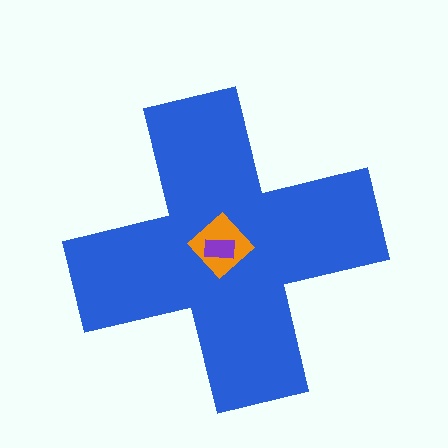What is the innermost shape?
The purple rectangle.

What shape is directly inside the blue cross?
The orange diamond.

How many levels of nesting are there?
3.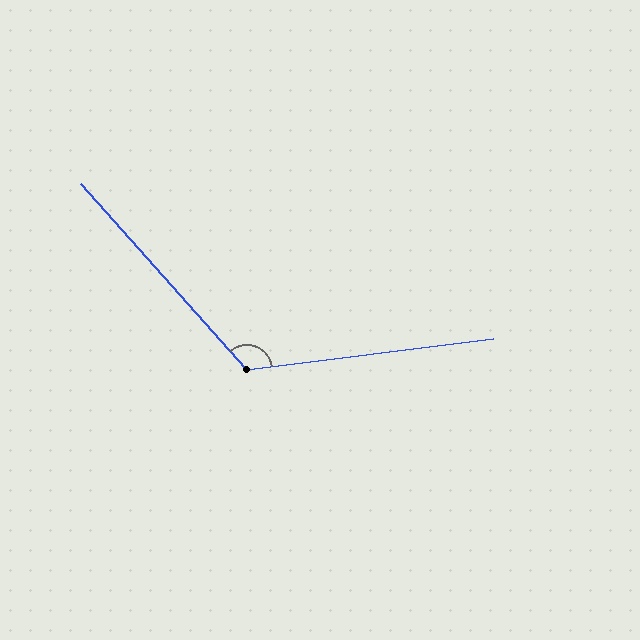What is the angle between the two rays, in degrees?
Approximately 124 degrees.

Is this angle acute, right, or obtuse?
It is obtuse.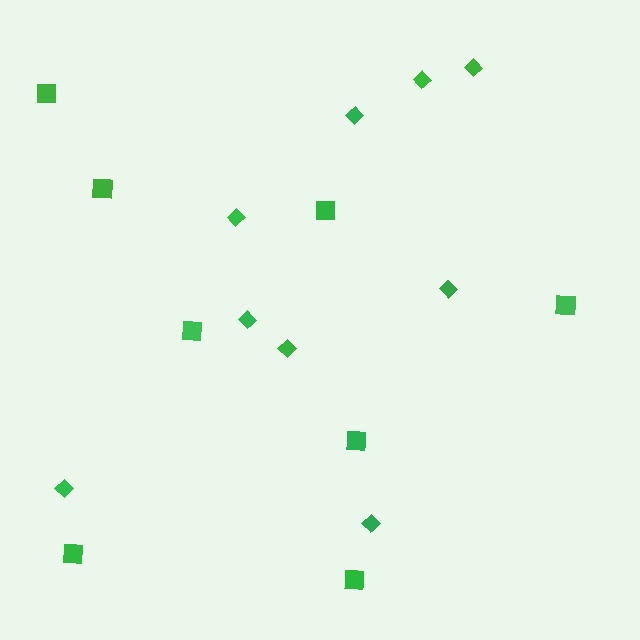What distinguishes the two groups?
There are 2 groups: one group of diamonds (9) and one group of squares (8).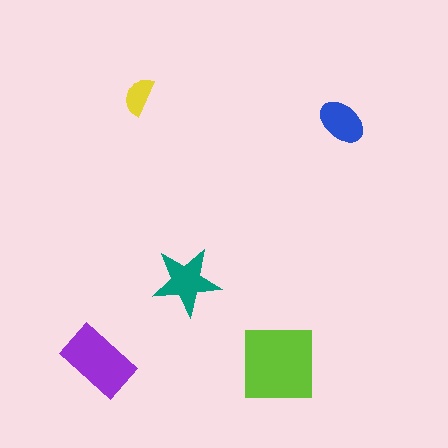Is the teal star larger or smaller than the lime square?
Smaller.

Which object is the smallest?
The yellow semicircle.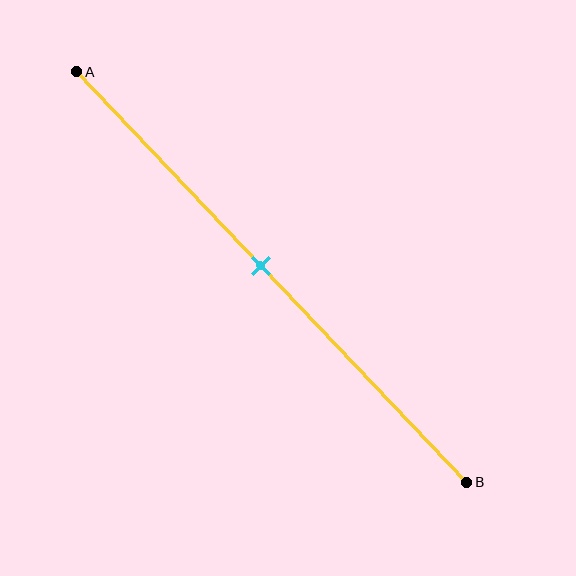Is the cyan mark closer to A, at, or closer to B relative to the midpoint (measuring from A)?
The cyan mark is approximately at the midpoint of segment AB.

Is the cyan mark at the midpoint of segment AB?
Yes, the mark is approximately at the midpoint.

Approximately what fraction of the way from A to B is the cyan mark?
The cyan mark is approximately 45% of the way from A to B.